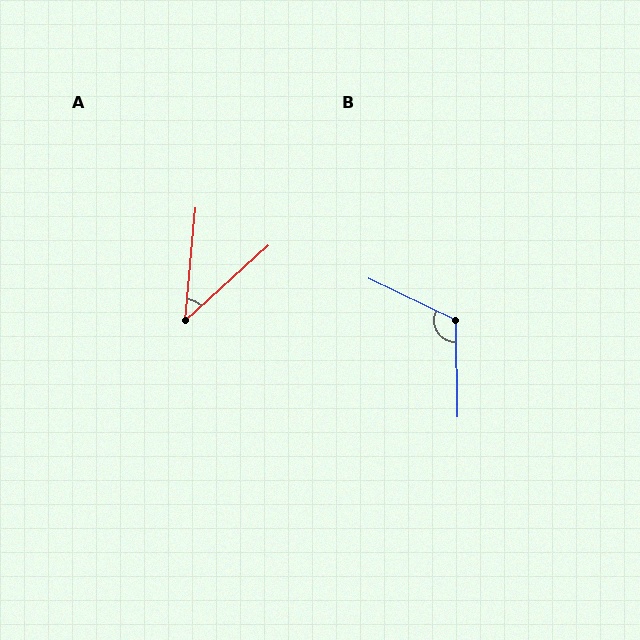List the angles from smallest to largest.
A (42°), B (117°).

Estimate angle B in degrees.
Approximately 117 degrees.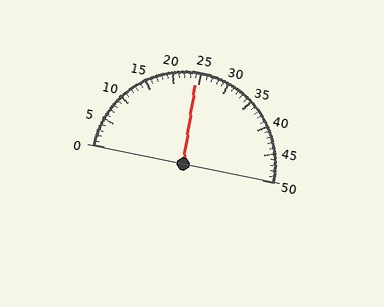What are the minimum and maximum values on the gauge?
The gauge ranges from 0 to 50.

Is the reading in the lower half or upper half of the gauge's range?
The reading is in the lower half of the range (0 to 50).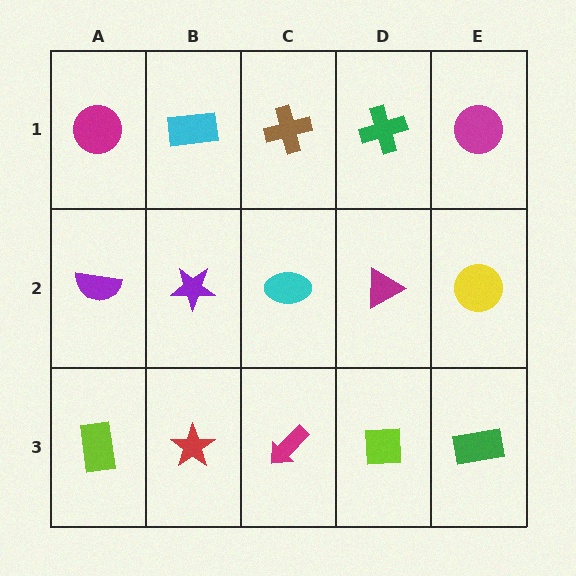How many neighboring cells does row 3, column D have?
3.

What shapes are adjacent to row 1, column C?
A cyan ellipse (row 2, column C), a cyan rectangle (row 1, column B), a green cross (row 1, column D).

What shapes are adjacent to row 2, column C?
A brown cross (row 1, column C), a magenta arrow (row 3, column C), a purple star (row 2, column B), a magenta triangle (row 2, column D).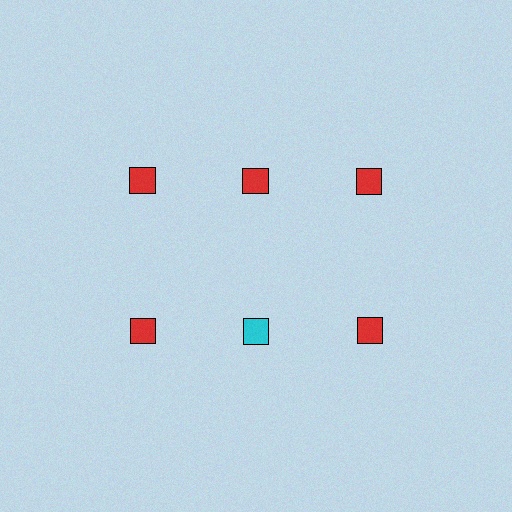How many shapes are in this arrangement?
There are 6 shapes arranged in a grid pattern.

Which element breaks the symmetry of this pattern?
The cyan square in the second row, second from left column breaks the symmetry. All other shapes are red squares.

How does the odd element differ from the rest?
It has a different color: cyan instead of red.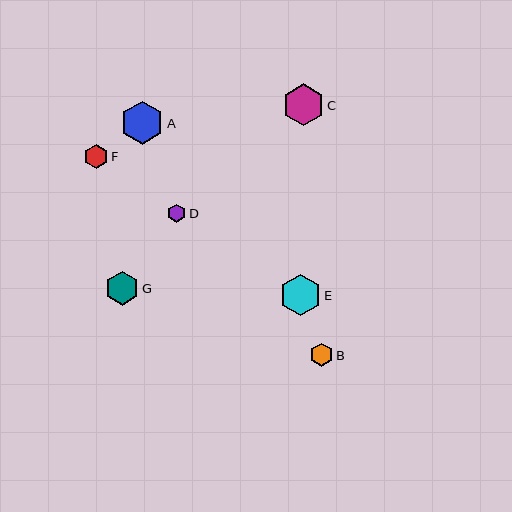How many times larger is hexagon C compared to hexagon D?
Hexagon C is approximately 2.3 times the size of hexagon D.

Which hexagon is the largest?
Hexagon A is the largest with a size of approximately 43 pixels.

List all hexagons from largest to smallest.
From largest to smallest: A, C, E, G, F, B, D.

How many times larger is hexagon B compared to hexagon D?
Hexagon B is approximately 1.2 times the size of hexagon D.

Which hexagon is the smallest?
Hexagon D is the smallest with a size of approximately 18 pixels.